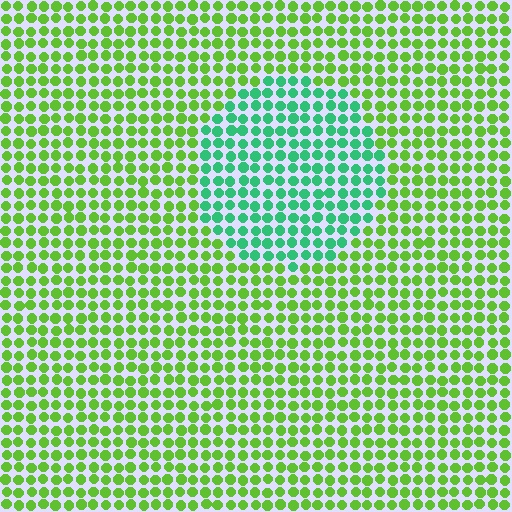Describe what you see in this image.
The image is filled with small lime elements in a uniform arrangement. A circle-shaped region is visible where the elements are tinted to a slightly different hue, forming a subtle color boundary.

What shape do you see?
I see a circle.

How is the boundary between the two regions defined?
The boundary is defined purely by a slight shift in hue (about 48 degrees). Spacing, size, and orientation are identical on both sides.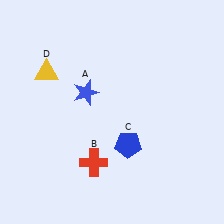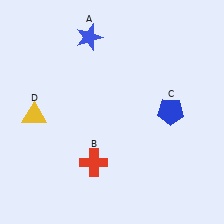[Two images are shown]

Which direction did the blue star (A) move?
The blue star (A) moved up.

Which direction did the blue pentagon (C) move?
The blue pentagon (C) moved right.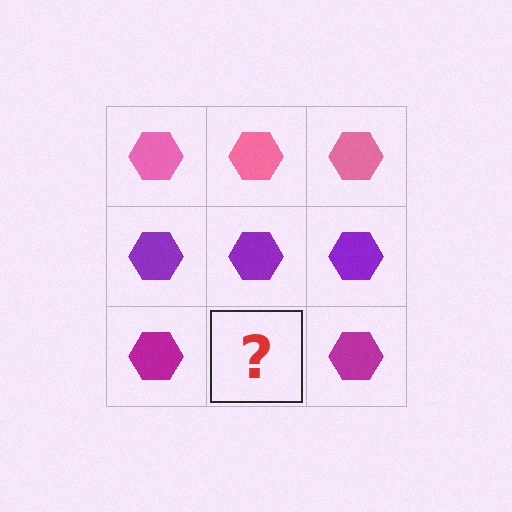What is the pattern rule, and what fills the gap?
The rule is that each row has a consistent color. The gap should be filled with a magenta hexagon.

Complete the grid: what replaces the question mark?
The question mark should be replaced with a magenta hexagon.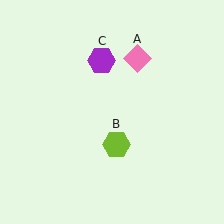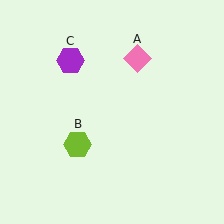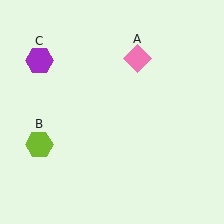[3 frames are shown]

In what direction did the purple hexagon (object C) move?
The purple hexagon (object C) moved left.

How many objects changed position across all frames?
2 objects changed position: lime hexagon (object B), purple hexagon (object C).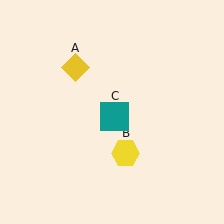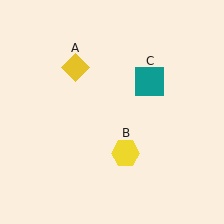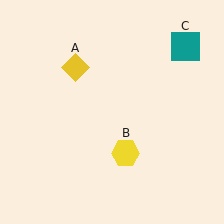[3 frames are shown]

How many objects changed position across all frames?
1 object changed position: teal square (object C).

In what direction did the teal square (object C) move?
The teal square (object C) moved up and to the right.